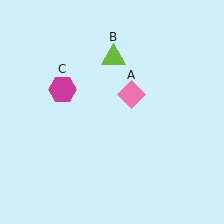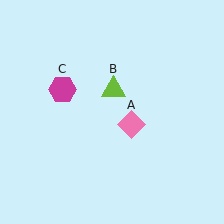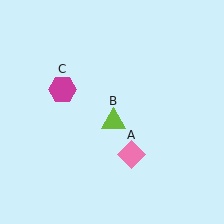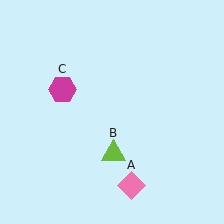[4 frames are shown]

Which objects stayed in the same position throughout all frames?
Magenta hexagon (object C) remained stationary.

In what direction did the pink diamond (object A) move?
The pink diamond (object A) moved down.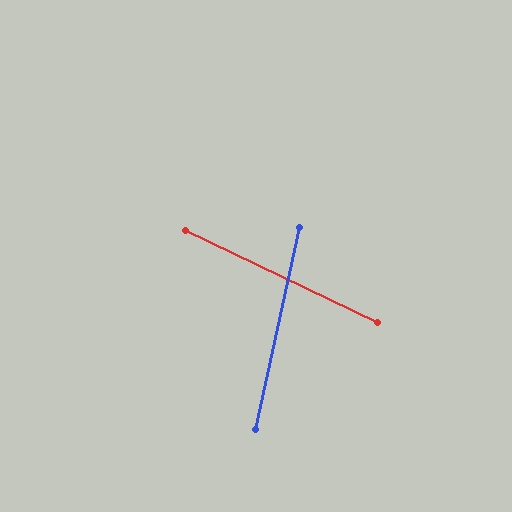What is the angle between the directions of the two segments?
Approximately 77 degrees.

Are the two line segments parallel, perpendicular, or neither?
Neither parallel nor perpendicular — they differ by about 77°.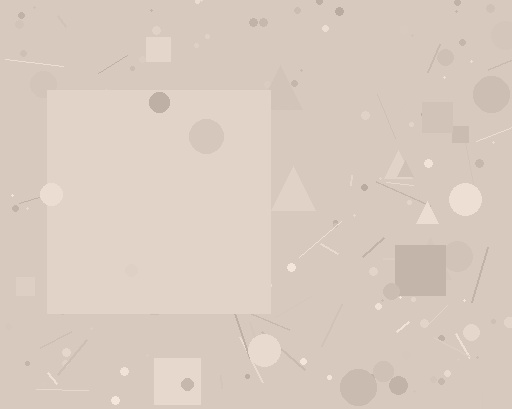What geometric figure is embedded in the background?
A square is embedded in the background.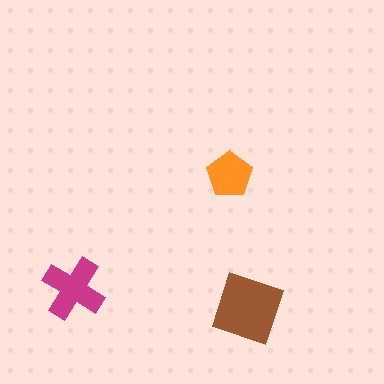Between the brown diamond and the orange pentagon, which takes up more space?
The brown diamond.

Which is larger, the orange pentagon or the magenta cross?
The magenta cross.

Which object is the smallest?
The orange pentagon.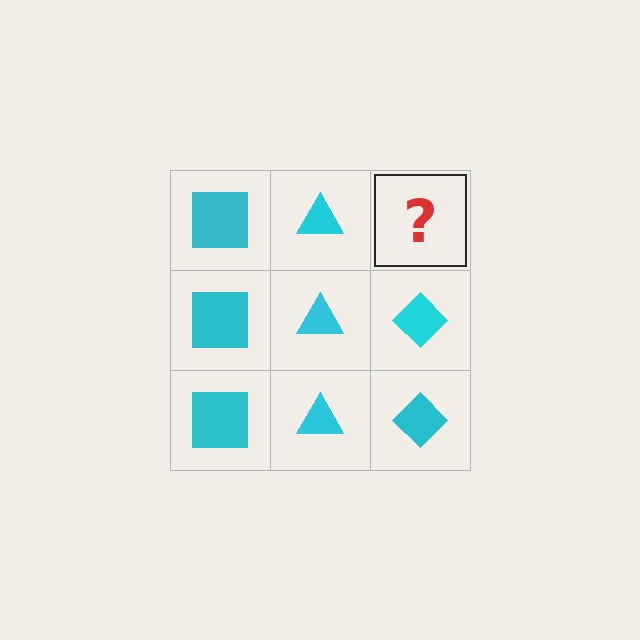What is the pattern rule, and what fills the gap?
The rule is that each column has a consistent shape. The gap should be filled with a cyan diamond.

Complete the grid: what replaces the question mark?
The question mark should be replaced with a cyan diamond.